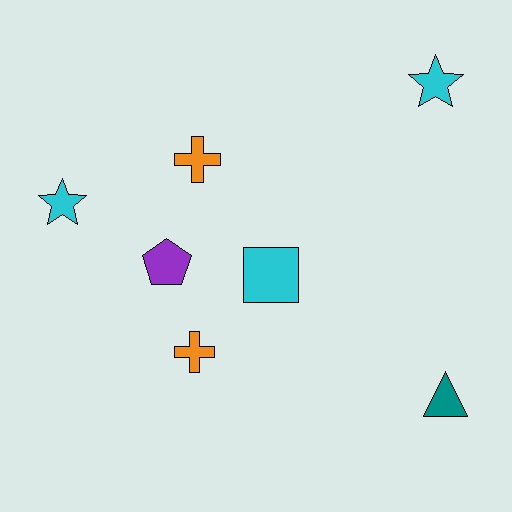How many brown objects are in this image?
There are no brown objects.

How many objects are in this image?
There are 7 objects.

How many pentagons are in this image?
There is 1 pentagon.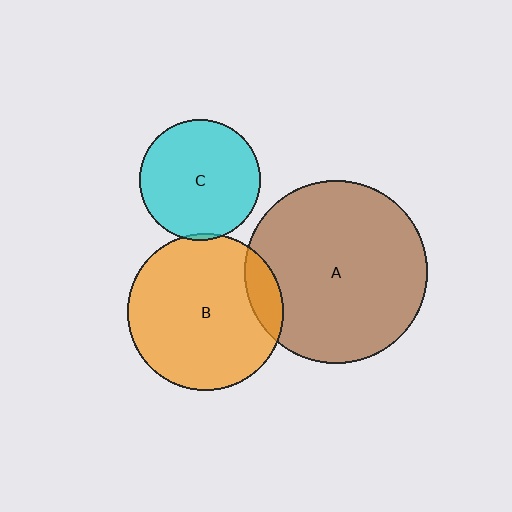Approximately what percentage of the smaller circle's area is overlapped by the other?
Approximately 5%.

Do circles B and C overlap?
Yes.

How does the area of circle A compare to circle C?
Approximately 2.3 times.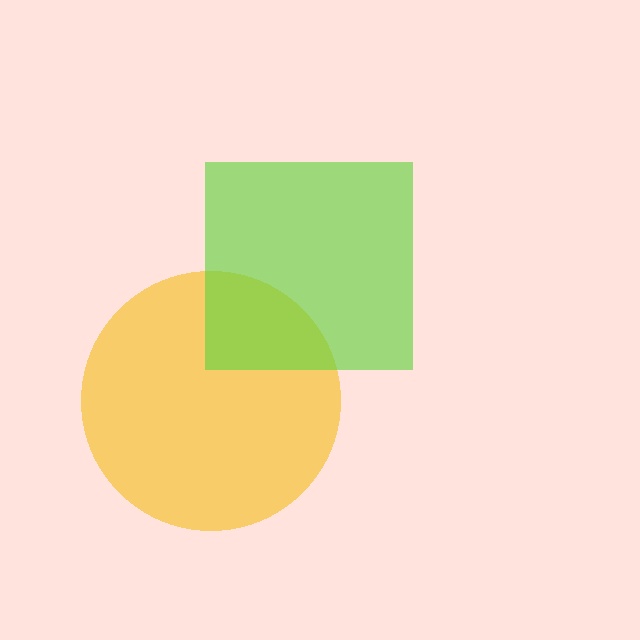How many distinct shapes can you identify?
There are 2 distinct shapes: a yellow circle, a lime square.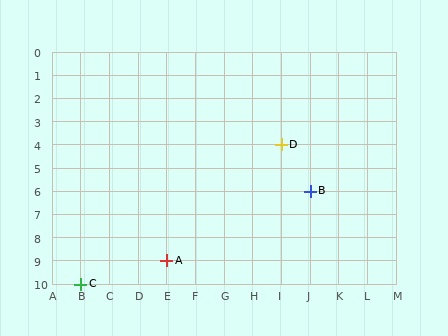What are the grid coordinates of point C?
Point C is at grid coordinates (B, 10).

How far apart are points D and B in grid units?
Points D and B are 1 column and 2 rows apart (about 2.2 grid units diagonally).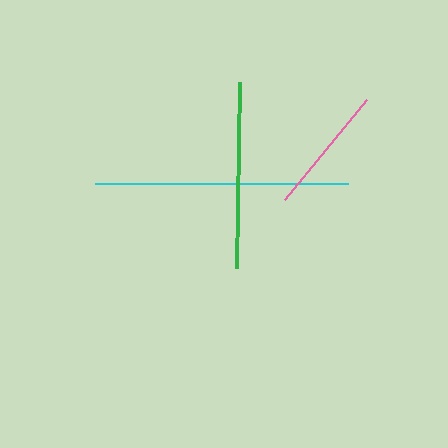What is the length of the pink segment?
The pink segment is approximately 130 pixels long.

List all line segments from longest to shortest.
From longest to shortest: cyan, green, pink.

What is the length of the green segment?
The green segment is approximately 185 pixels long.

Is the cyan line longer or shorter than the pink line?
The cyan line is longer than the pink line.